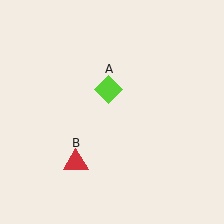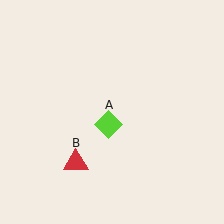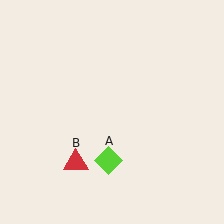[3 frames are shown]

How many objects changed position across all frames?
1 object changed position: lime diamond (object A).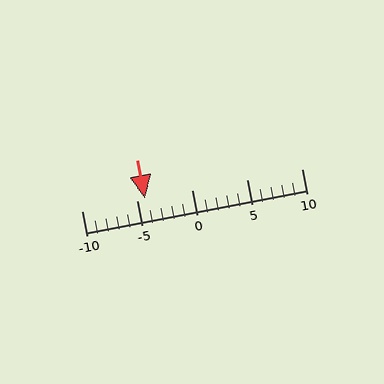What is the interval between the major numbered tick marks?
The major tick marks are spaced 5 units apart.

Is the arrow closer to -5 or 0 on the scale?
The arrow is closer to -5.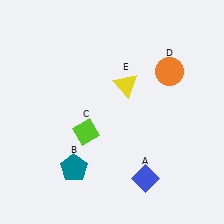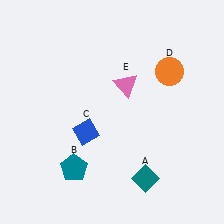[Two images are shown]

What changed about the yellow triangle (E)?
In Image 1, E is yellow. In Image 2, it changed to pink.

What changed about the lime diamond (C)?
In Image 1, C is lime. In Image 2, it changed to blue.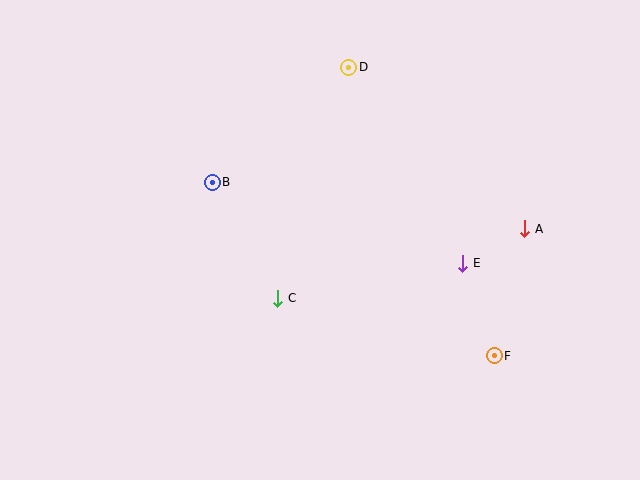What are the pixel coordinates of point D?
Point D is at (349, 67).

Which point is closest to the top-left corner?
Point B is closest to the top-left corner.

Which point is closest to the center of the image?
Point C at (278, 298) is closest to the center.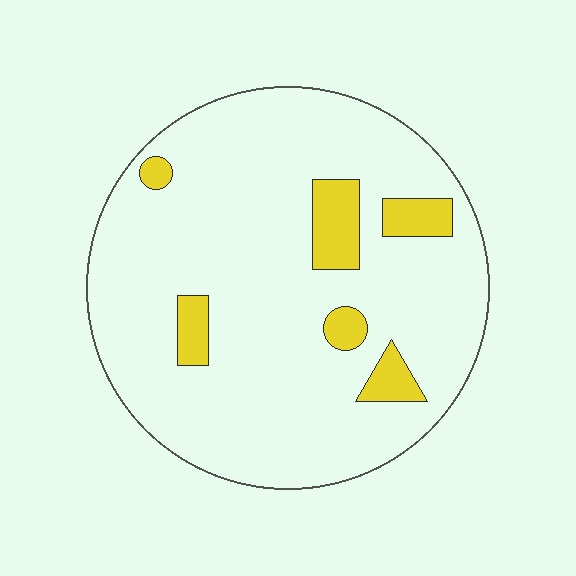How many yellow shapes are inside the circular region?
6.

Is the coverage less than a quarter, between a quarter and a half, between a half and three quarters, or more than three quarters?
Less than a quarter.